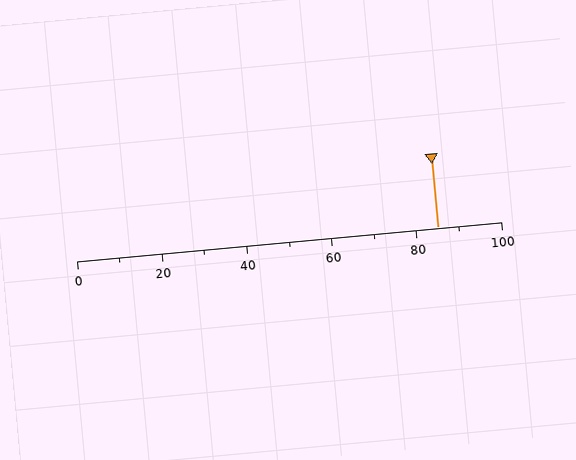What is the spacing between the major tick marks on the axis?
The major ticks are spaced 20 apart.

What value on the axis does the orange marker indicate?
The marker indicates approximately 85.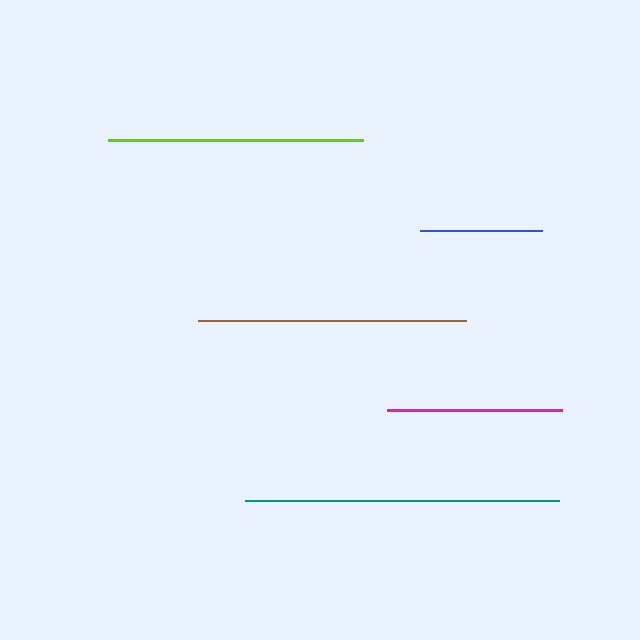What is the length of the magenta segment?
The magenta segment is approximately 175 pixels long.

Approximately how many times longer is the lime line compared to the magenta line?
The lime line is approximately 1.5 times the length of the magenta line.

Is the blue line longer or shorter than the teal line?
The teal line is longer than the blue line.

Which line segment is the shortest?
The blue line is the shortest at approximately 122 pixels.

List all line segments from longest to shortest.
From longest to shortest: teal, brown, lime, magenta, blue.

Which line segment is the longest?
The teal line is the longest at approximately 314 pixels.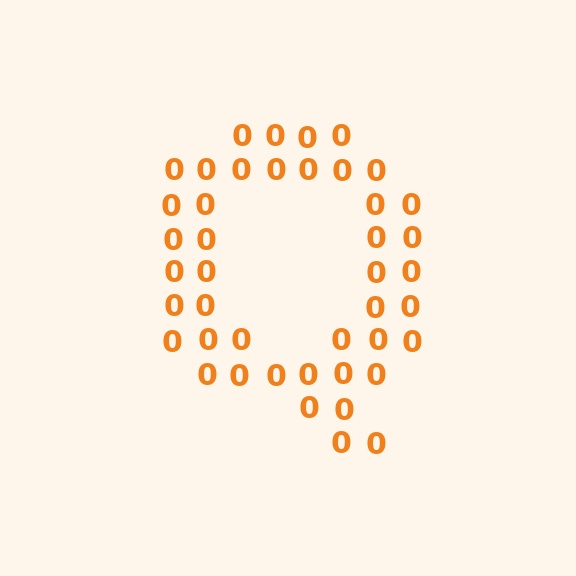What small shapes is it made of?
It is made of small digit 0's.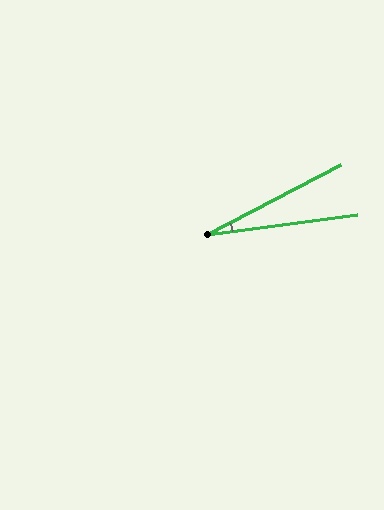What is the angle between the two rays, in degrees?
Approximately 20 degrees.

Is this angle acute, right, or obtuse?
It is acute.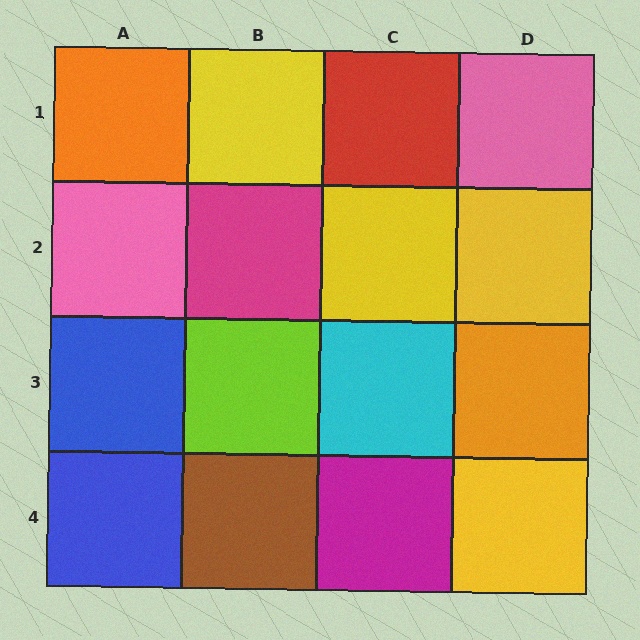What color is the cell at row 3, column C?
Cyan.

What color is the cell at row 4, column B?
Brown.